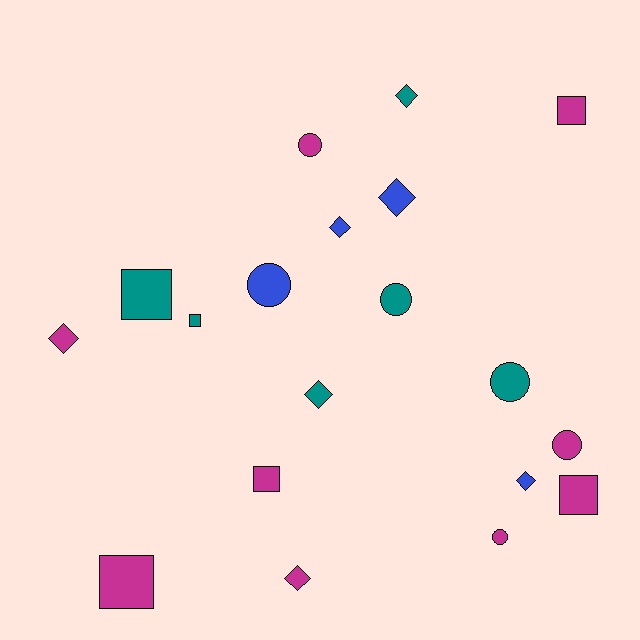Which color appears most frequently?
Magenta, with 9 objects.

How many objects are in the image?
There are 19 objects.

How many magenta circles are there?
There are 3 magenta circles.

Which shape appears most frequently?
Diamond, with 7 objects.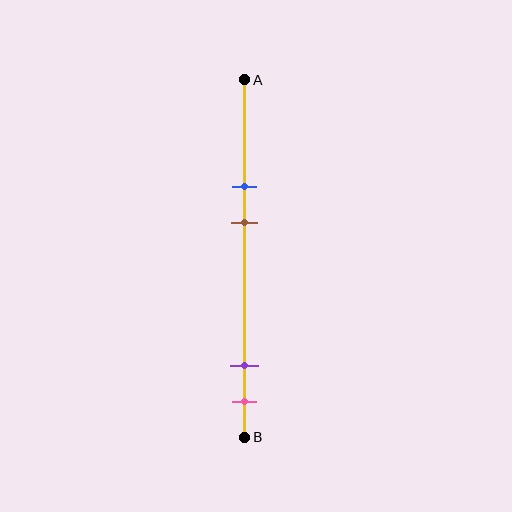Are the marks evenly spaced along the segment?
No, the marks are not evenly spaced.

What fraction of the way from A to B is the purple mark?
The purple mark is approximately 80% (0.8) of the way from A to B.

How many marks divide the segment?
There are 4 marks dividing the segment.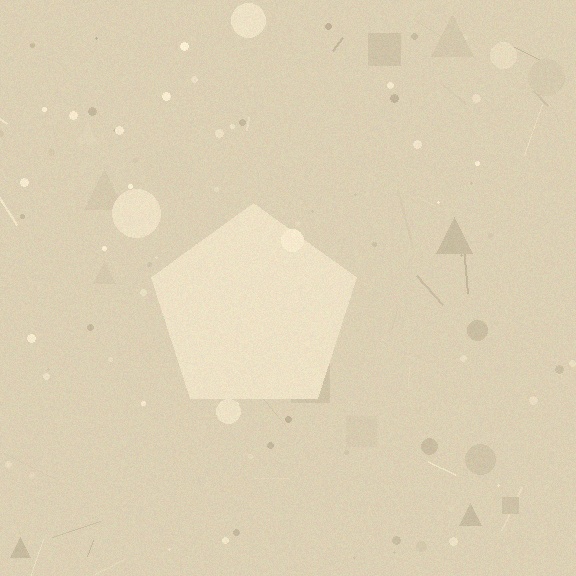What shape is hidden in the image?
A pentagon is hidden in the image.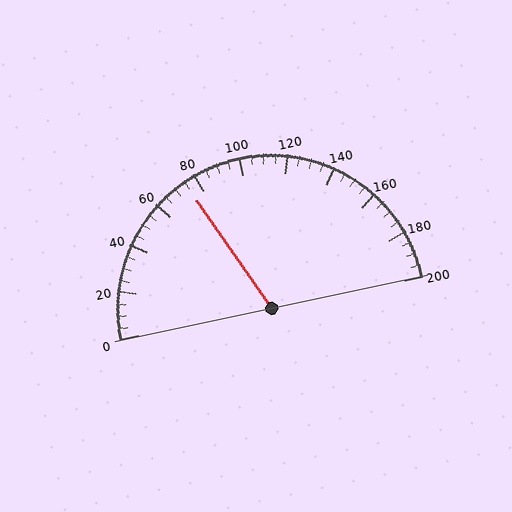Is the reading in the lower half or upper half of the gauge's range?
The reading is in the lower half of the range (0 to 200).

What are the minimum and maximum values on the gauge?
The gauge ranges from 0 to 200.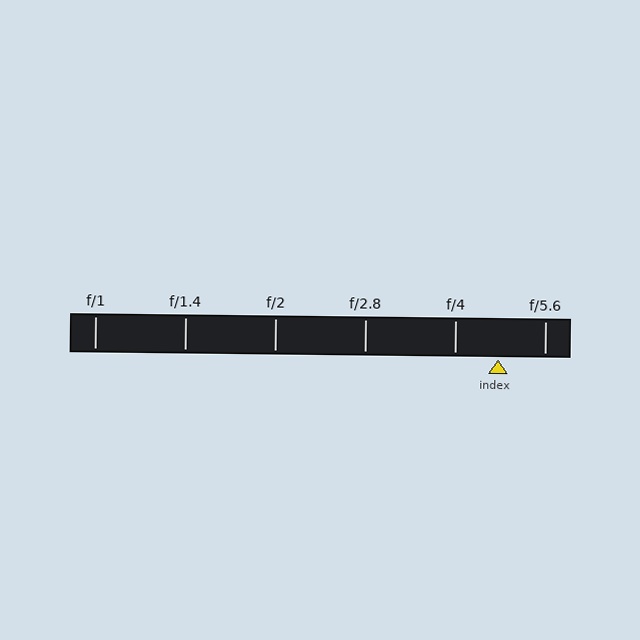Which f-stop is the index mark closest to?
The index mark is closest to f/4.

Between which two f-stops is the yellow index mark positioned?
The index mark is between f/4 and f/5.6.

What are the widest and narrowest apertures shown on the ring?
The widest aperture shown is f/1 and the narrowest is f/5.6.